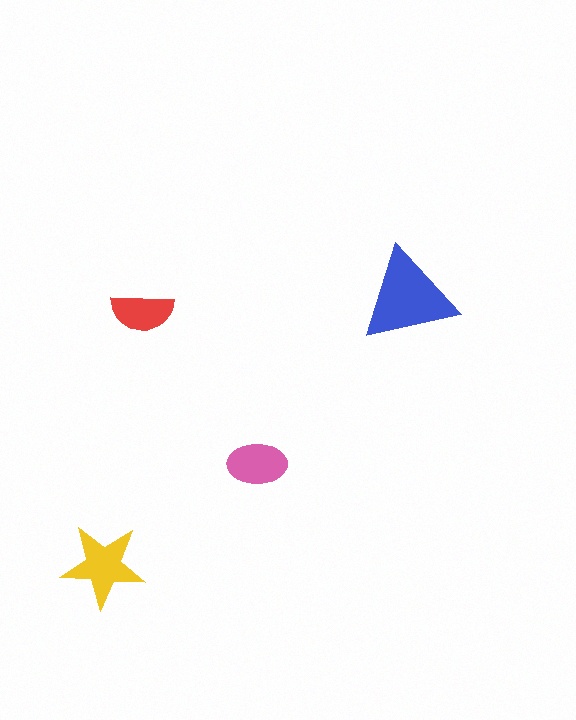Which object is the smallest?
The red semicircle.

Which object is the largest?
The blue triangle.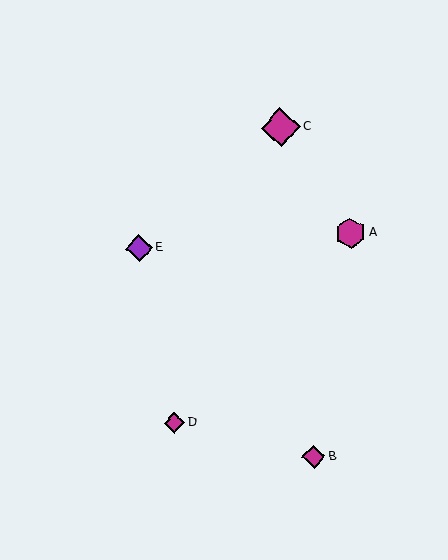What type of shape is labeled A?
Shape A is a magenta hexagon.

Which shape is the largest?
The magenta diamond (labeled C) is the largest.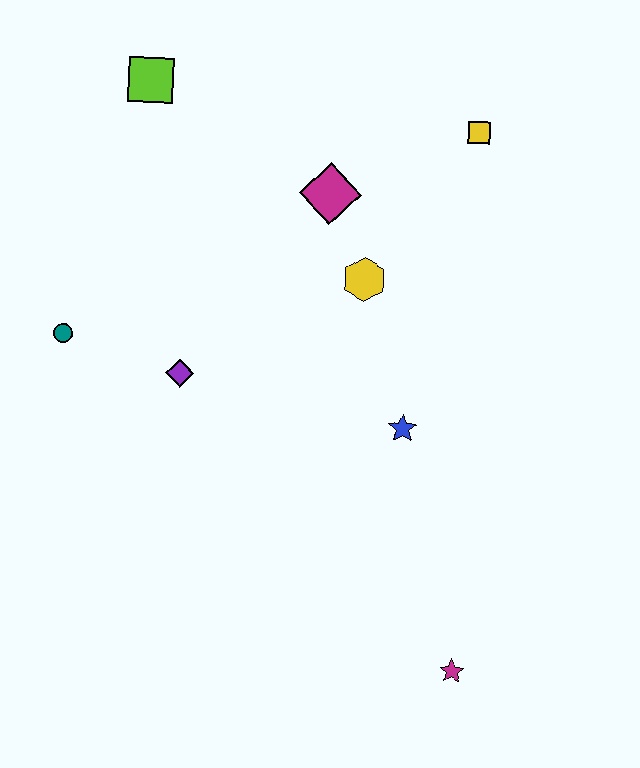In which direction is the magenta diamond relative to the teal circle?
The magenta diamond is to the right of the teal circle.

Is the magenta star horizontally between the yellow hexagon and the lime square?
No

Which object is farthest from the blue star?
The lime square is farthest from the blue star.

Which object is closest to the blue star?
The yellow hexagon is closest to the blue star.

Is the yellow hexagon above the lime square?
No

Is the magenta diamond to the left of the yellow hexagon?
Yes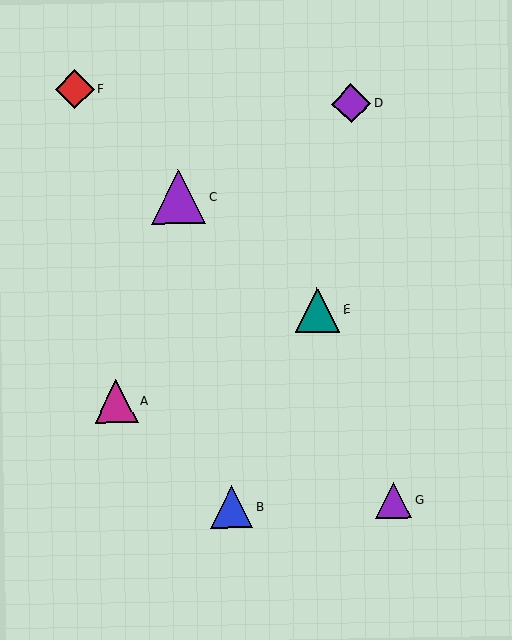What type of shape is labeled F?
Shape F is a red diamond.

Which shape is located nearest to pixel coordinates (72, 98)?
The red diamond (labeled F) at (75, 89) is nearest to that location.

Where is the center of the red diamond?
The center of the red diamond is at (75, 89).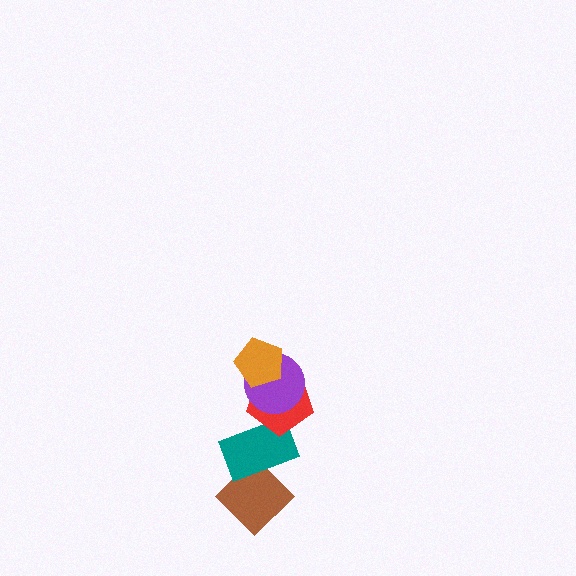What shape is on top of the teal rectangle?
The red pentagon is on top of the teal rectangle.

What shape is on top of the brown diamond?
The teal rectangle is on top of the brown diamond.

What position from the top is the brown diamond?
The brown diamond is 5th from the top.